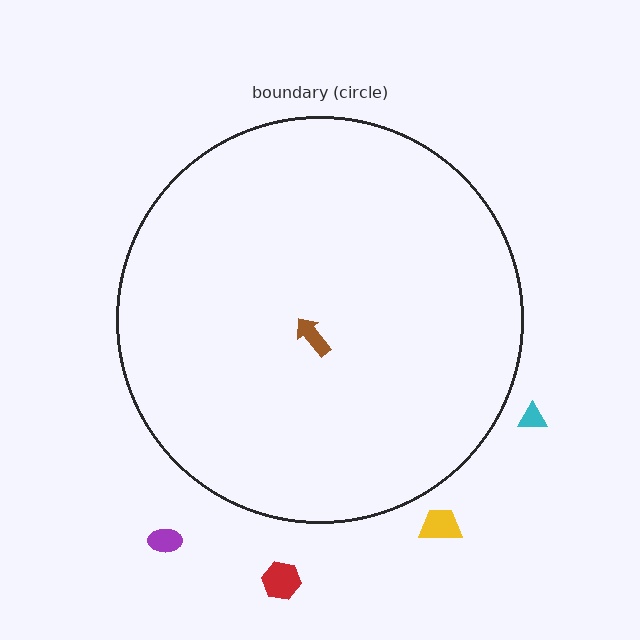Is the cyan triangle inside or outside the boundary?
Outside.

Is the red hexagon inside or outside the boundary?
Outside.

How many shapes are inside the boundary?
1 inside, 4 outside.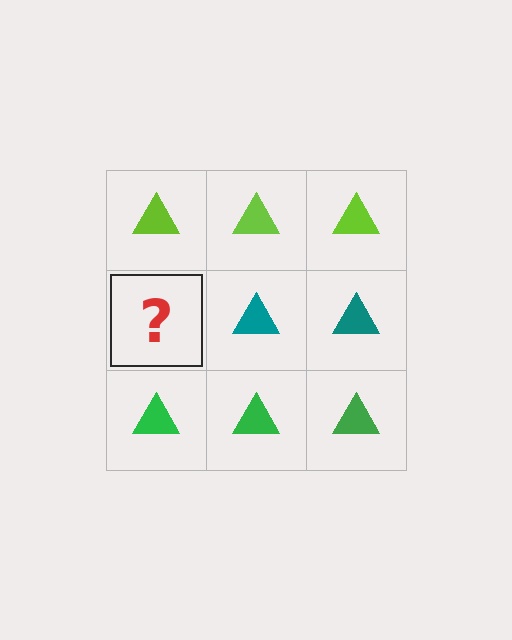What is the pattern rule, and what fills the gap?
The rule is that each row has a consistent color. The gap should be filled with a teal triangle.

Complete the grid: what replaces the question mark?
The question mark should be replaced with a teal triangle.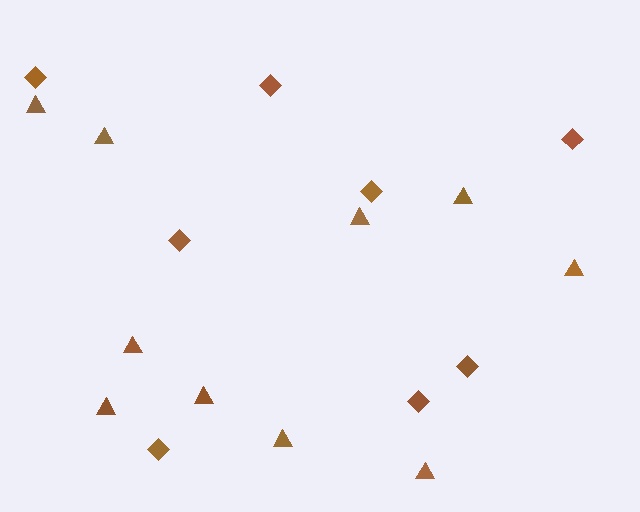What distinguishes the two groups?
There are 2 groups: one group of triangles (10) and one group of diamonds (8).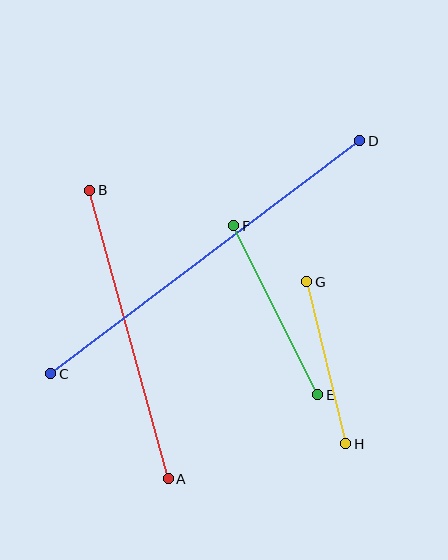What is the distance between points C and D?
The distance is approximately 387 pixels.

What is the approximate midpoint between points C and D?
The midpoint is at approximately (205, 257) pixels.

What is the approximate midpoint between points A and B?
The midpoint is at approximately (129, 335) pixels.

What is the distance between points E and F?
The distance is approximately 189 pixels.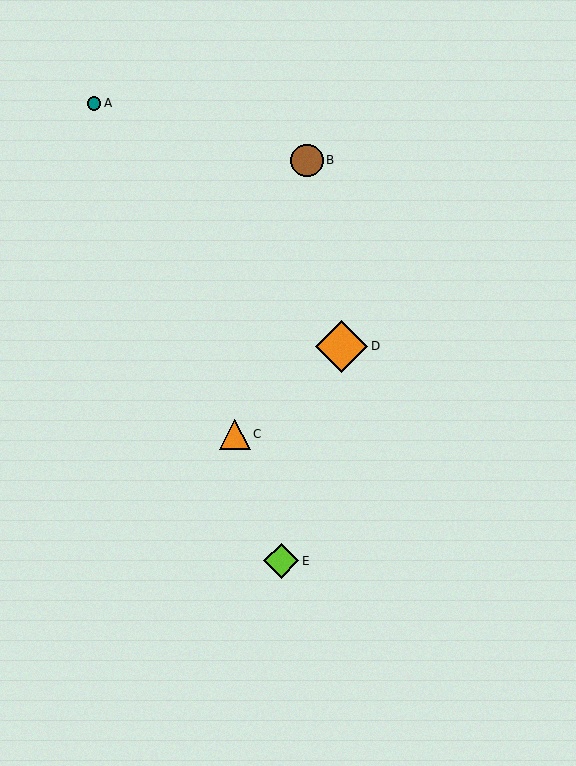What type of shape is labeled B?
Shape B is a brown circle.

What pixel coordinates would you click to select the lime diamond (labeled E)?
Click at (281, 561) to select the lime diamond E.